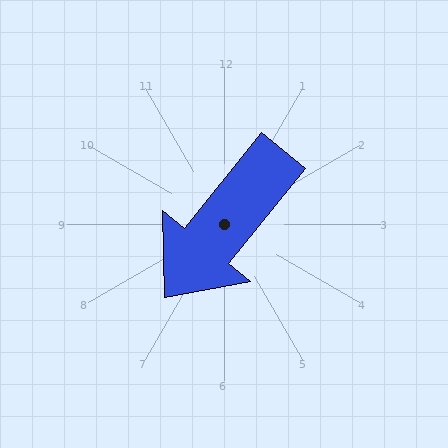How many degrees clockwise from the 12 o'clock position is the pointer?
Approximately 219 degrees.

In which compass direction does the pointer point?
Southwest.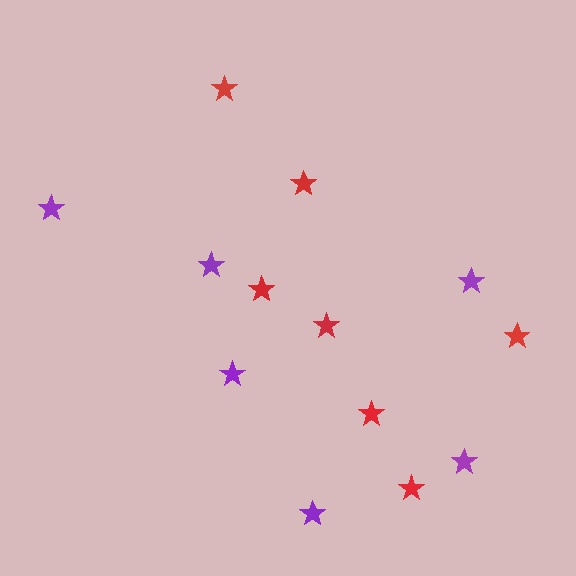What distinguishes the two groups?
There are 2 groups: one group of purple stars (6) and one group of red stars (7).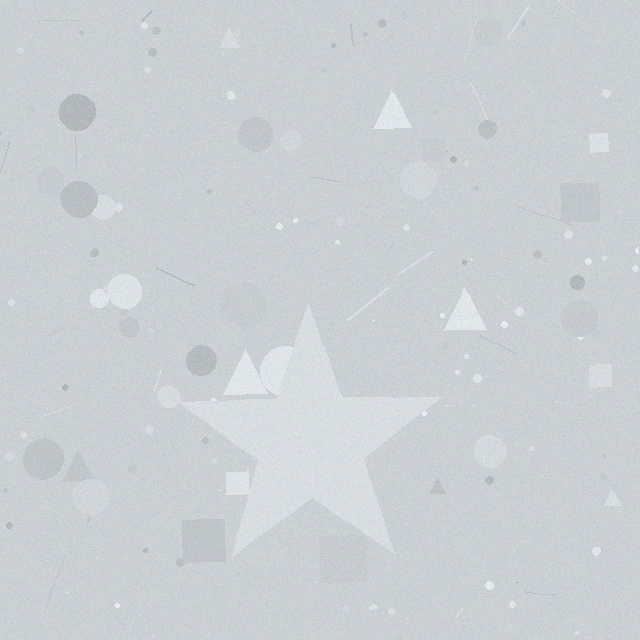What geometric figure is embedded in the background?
A star is embedded in the background.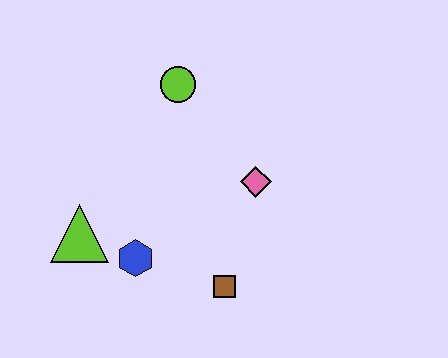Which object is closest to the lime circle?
The pink diamond is closest to the lime circle.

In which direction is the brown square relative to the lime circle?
The brown square is below the lime circle.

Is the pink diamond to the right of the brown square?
Yes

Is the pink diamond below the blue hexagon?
No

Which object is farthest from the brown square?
The lime circle is farthest from the brown square.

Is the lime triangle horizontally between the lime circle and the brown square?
No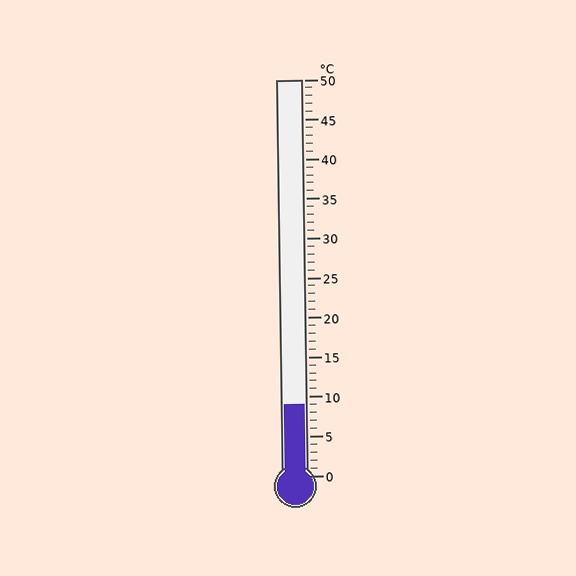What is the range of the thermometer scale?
The thermometer scale ranges from 0°C to 50°C.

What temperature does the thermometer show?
The thermometer shows approximately 9°C.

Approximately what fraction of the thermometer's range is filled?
The thermometer is filled to approximately 20% of its range.